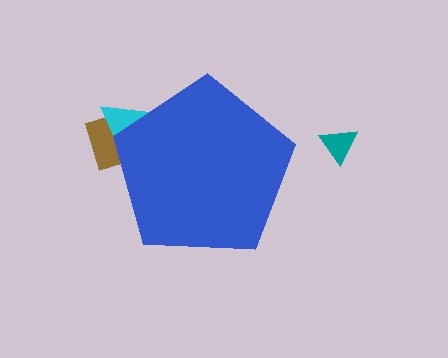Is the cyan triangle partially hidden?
Yes, the cyan triangle is partially hidden behind the blue pentagon.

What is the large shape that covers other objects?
A blue pentagon.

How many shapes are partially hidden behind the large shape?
2 shapes are partially hidden.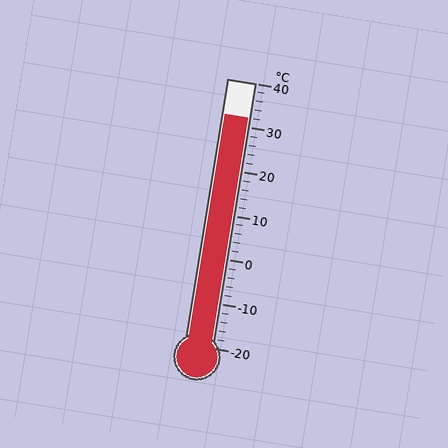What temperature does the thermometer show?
The thermometer shows approximately 32°C.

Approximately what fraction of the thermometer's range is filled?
The thermometer is filled to approximately 85% of its range.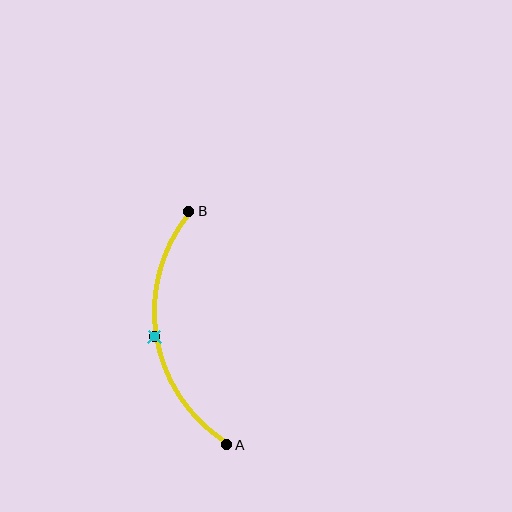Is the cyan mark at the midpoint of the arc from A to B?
Yes. The cyan mark lies on the arc at equal arc-length from both A and B — it is the arc midpoint.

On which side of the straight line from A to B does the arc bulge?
The arc bulges to the left of the straight line connecting A and B.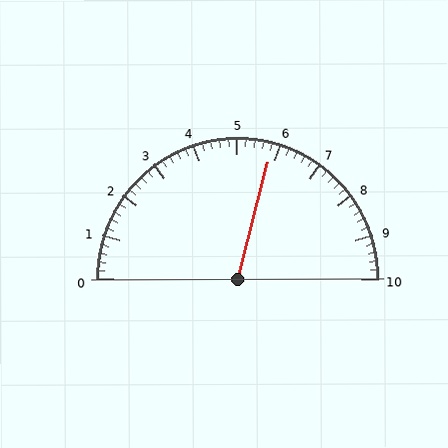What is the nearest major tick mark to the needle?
The nearest major tick mark is 6.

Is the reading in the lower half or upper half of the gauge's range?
The reading is in the upper half of the range (0 to 10).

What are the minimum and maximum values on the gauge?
The gauge ranges from 0 to 10.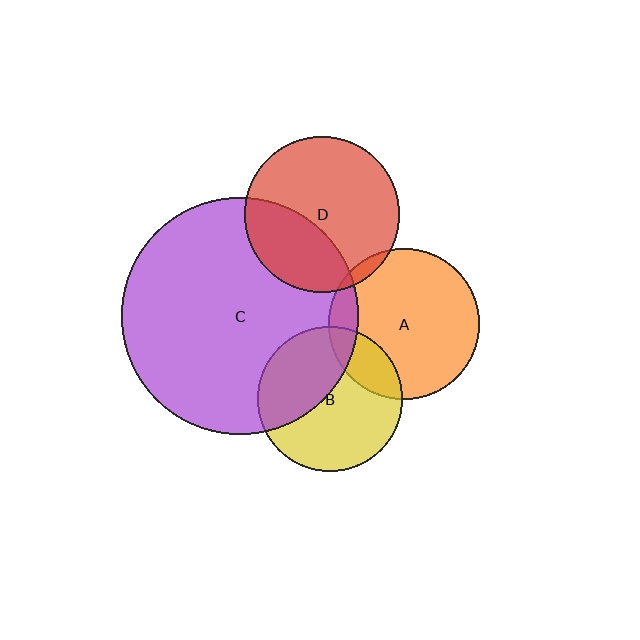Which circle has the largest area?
Circle C (purple).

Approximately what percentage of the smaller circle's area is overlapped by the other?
Approximately 10%.